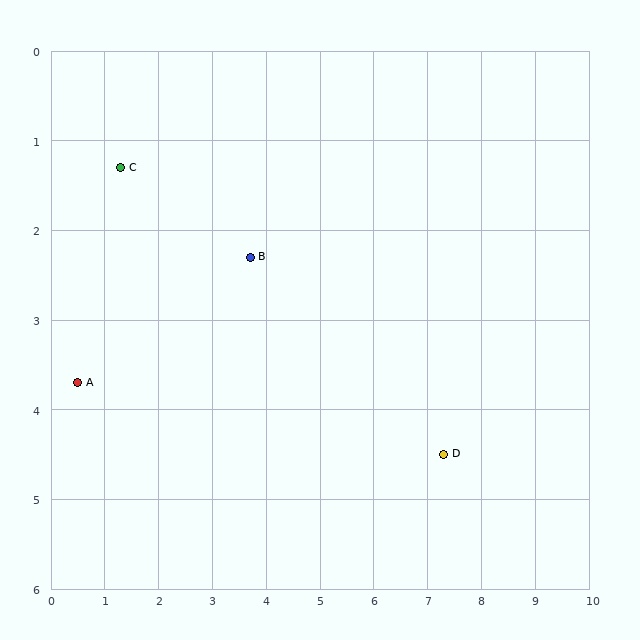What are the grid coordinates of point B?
Point B is at approximately (3.7, 2.3).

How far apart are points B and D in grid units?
Points B and D are about 4.2 grid units apart.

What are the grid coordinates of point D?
Point D is at approximately (7.3, 4.5).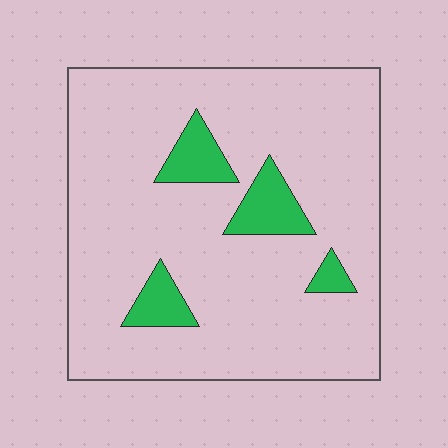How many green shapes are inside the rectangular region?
4.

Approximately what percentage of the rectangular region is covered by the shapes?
Approximately 10%.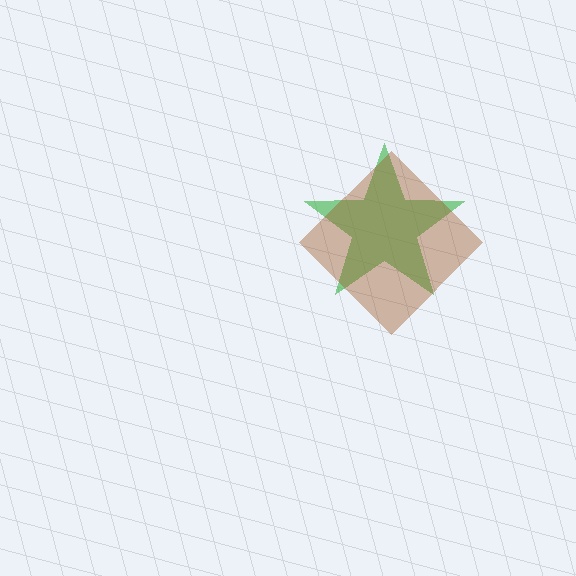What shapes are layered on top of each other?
The layered shapes are: a green star, a brown diamond.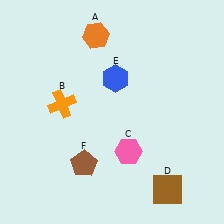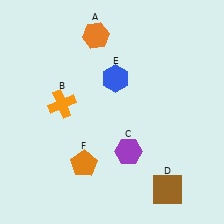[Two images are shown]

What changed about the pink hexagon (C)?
In Image 1, C is pink. In Image 2, it changed to purple.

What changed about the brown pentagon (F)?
In Image 1, F is brown. In Image 2, it changed to orange.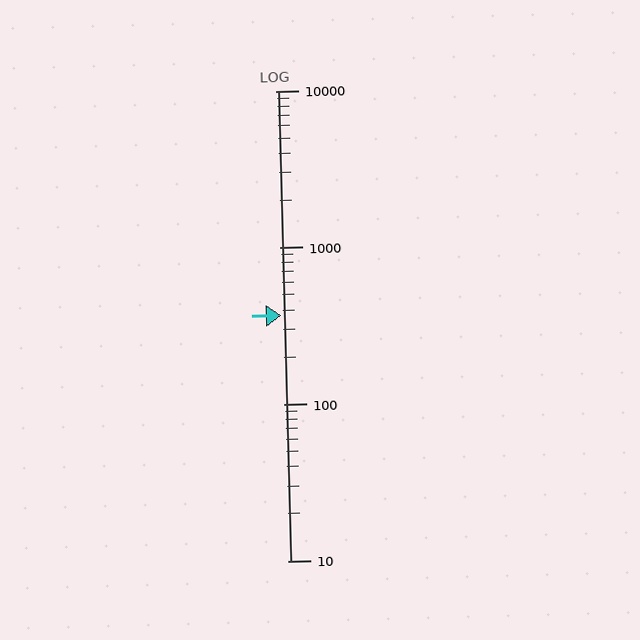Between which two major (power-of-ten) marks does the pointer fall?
The pointer is between 100 and 1000.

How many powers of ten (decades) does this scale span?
The scale spans 3 decades, from 10 to 10000.